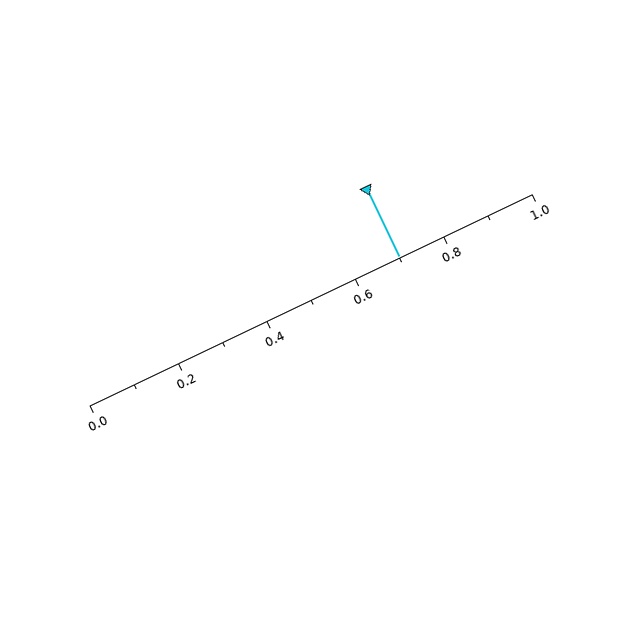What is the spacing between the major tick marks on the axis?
The major ticks are spaced 0.2 apart.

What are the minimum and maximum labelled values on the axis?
The axis runs from 0.0 to 1.0.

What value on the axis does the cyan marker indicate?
The marker indicates approximately 0.7.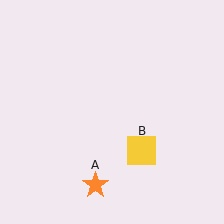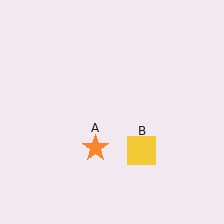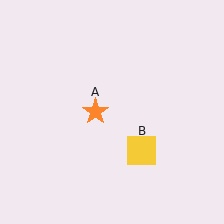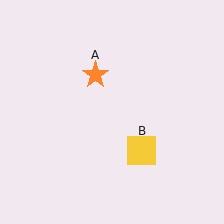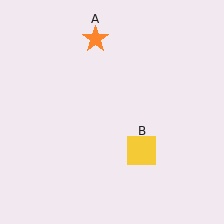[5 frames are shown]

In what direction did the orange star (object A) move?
The orange star (object A) moved up.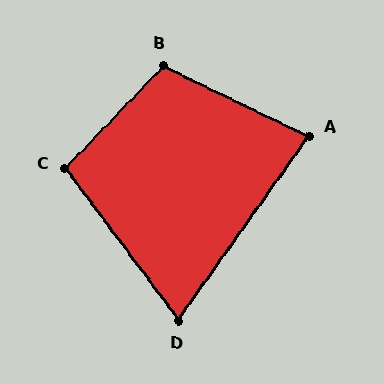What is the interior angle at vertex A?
Approximately 81 degrees (acute).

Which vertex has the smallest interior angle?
D, at approximately 72 degrees.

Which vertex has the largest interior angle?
B, at approximately 108 degrees.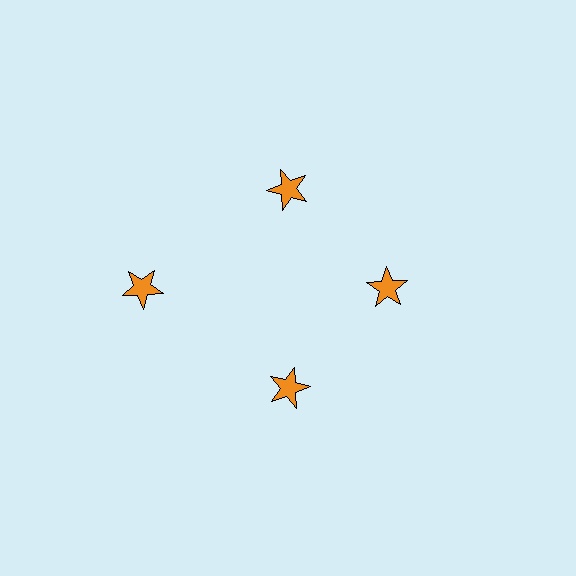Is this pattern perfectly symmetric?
No. The 4 orange stars are arranged in a ring, but one element near the 9 o'clock position is pushed outward from the center, breaking the 4-fold rotational symmetry.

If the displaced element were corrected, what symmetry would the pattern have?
It would have 4-fold rotational symmetry — the pattern would map onto itself every 90 degrees.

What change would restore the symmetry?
The symmetry would be restored by moving it inward, back onto the ring so that all 4 stars sit at equal angles and equal distance from the center.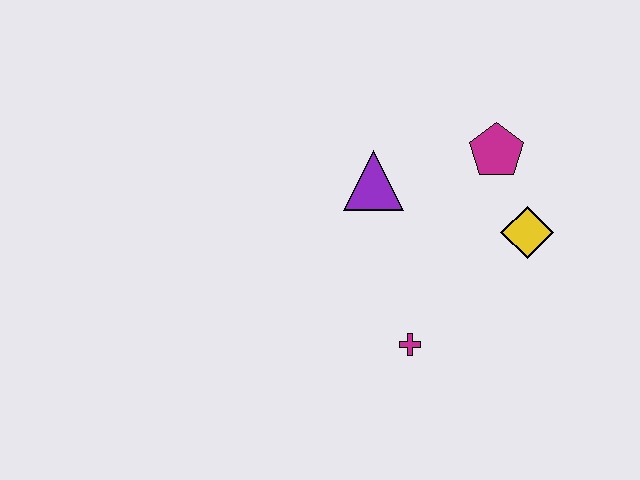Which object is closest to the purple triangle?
The magenta pentagon is closest to the purple triangle.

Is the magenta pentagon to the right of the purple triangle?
Yes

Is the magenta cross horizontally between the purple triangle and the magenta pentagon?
Yes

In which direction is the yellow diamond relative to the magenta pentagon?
The yellow diamond is below the magenta pentagon.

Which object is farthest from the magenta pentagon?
The magenta cross is farthest from the magenta pentagon.